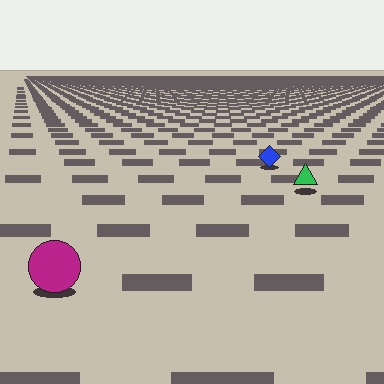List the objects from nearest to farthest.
From nearest to farthest: the magenta circle, the green triangle, the blue diamond.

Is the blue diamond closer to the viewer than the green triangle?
No. The green triangle is closer — you can tell from the texture gradient: the ground texture is coarser near it.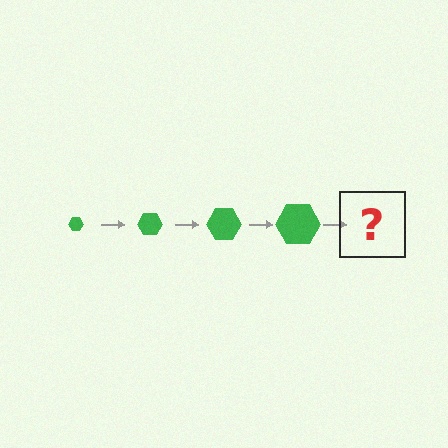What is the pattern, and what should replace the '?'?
The pattern is that the hexagon gets progressively larger each step. The '?' should be a green hexagon, larger than the previous one.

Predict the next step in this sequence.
The next step is a green hexagon, larger than the previous one.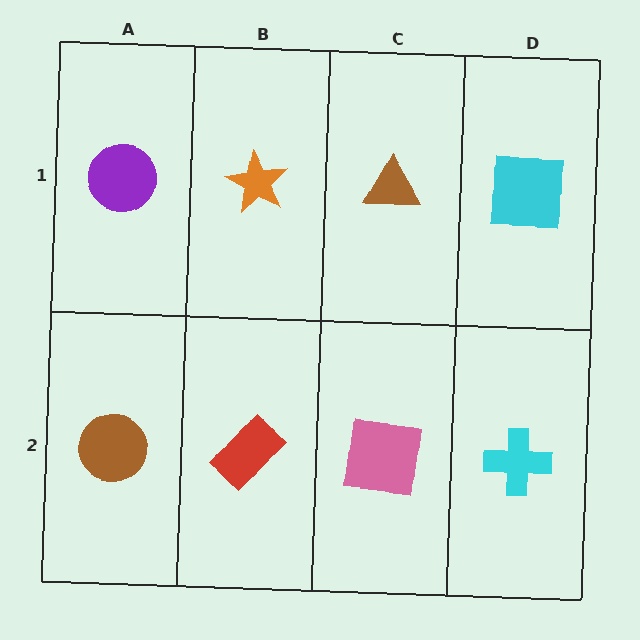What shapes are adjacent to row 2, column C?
A brown triangle (row 1, column C), a red rectangle (row 2, column B), a cyan cross (row 2, column D).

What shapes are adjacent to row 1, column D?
A cyan cross (row 2, column D), a brown triangle (row 1, column C).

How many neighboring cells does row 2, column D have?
2.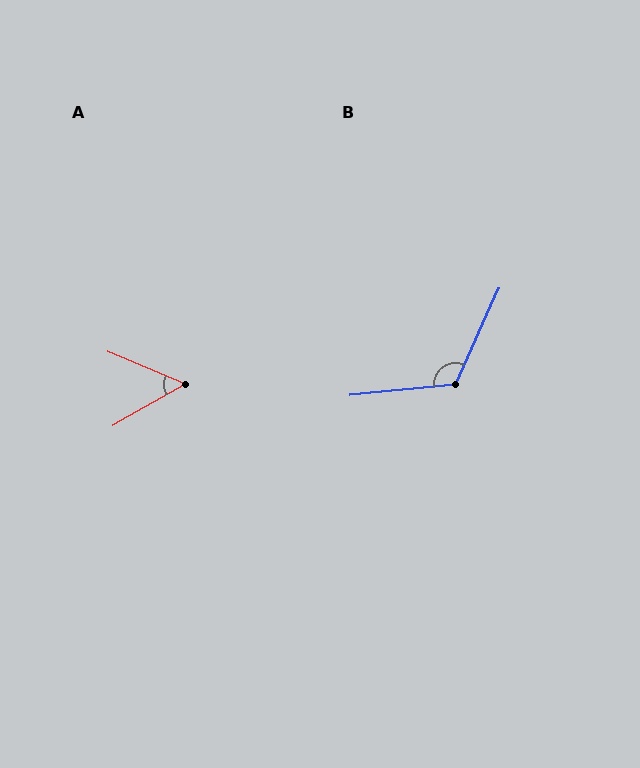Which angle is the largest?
B, at approximately 120 degrees.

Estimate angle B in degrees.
Approximately 120 degrees.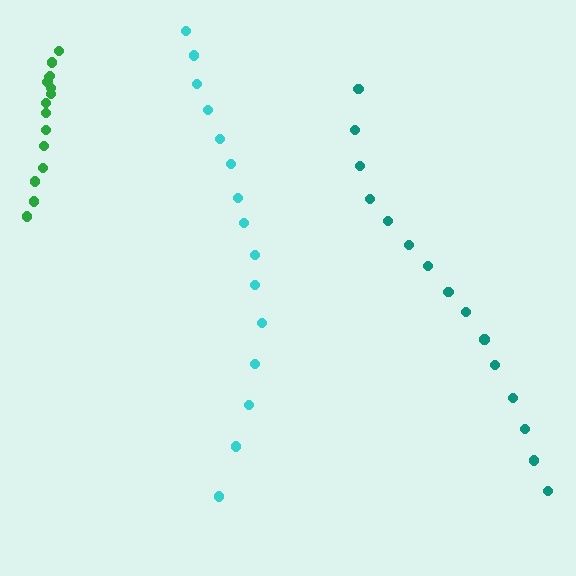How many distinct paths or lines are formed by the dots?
There are 3 distinct paths.